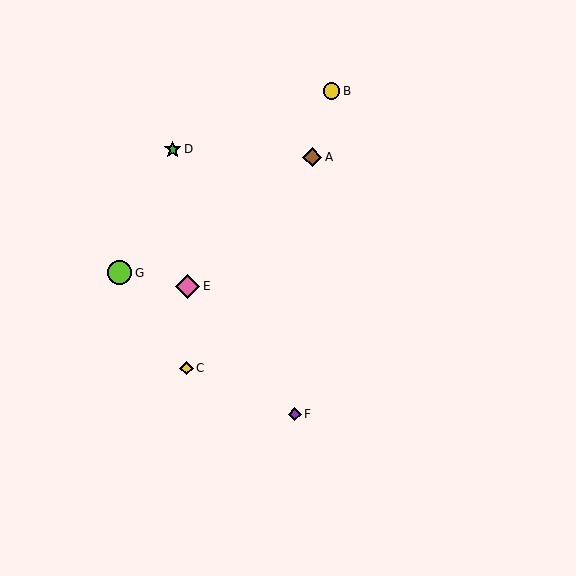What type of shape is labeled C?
Shape C is a yellow diamond.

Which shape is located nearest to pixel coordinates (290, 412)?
The purple diamond (labeled F) at (295, 414) is nearest to that location.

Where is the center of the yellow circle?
The center of the yellow circle is at (332, 91).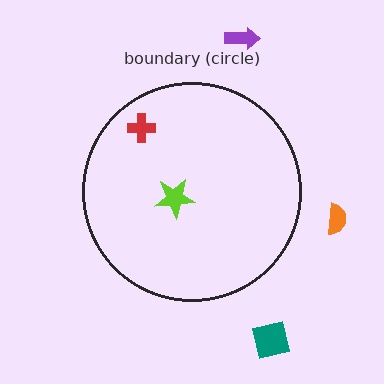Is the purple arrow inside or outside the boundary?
Outside.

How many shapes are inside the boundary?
2 inside, 3 outside.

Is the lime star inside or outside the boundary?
Inside.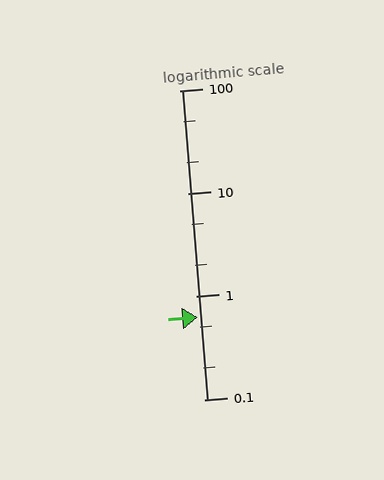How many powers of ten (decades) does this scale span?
The scale spans 3 decades, from 0.1 to 100.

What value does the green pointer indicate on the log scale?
The pointer indicates approximately 0.63.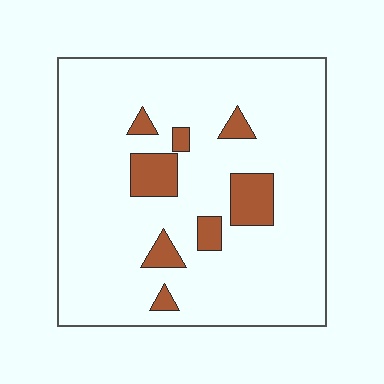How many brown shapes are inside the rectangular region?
8.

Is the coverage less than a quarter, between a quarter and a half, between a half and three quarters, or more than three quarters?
Less than a quarter.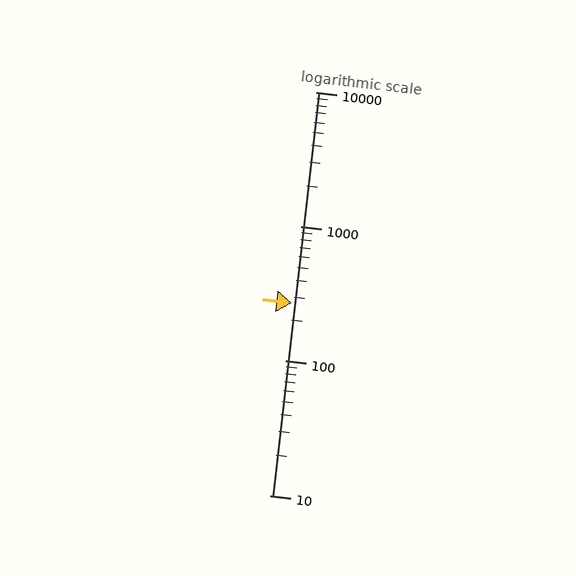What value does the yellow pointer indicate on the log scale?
The pointer indicates approximately 270.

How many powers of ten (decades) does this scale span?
The scale spans 3 decades, from 10 to 10000.